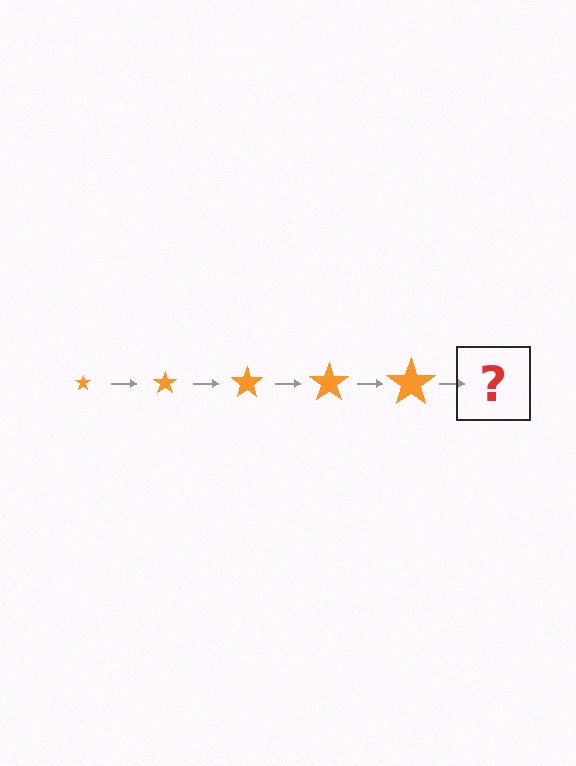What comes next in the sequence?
The next element should be an orange star, larger than the previous one.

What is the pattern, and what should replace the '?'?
The pattern is that the star gets progressively larger each step. The '?' should be an orange star, larger than the previous one.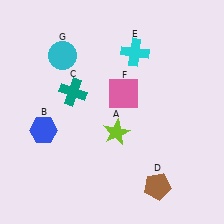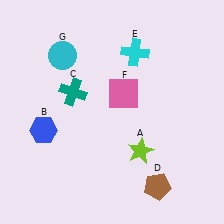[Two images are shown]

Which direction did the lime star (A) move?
The lime star (A) moved right.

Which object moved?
The lime star (A) moved right.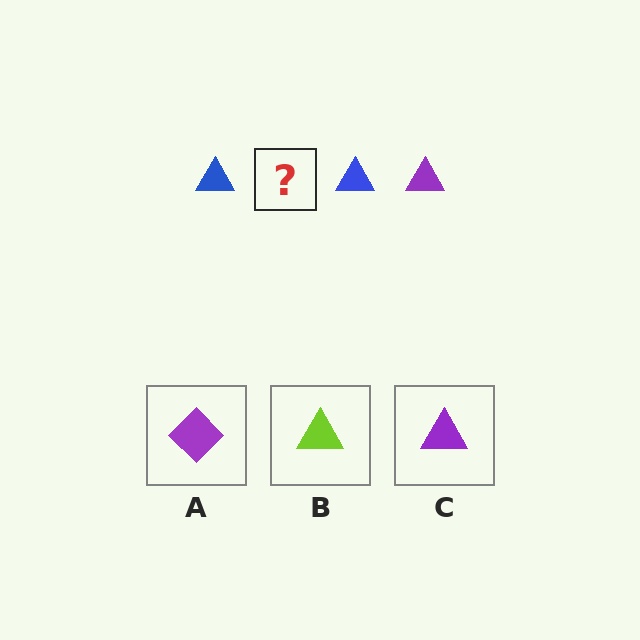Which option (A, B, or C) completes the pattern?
C.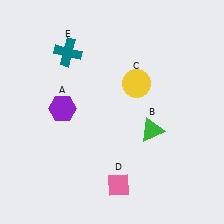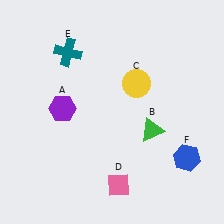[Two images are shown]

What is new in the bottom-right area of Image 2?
A blue hexagon (F) was added in the bottom-right area of Image 2.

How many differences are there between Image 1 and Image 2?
There is 1 difference between the two images.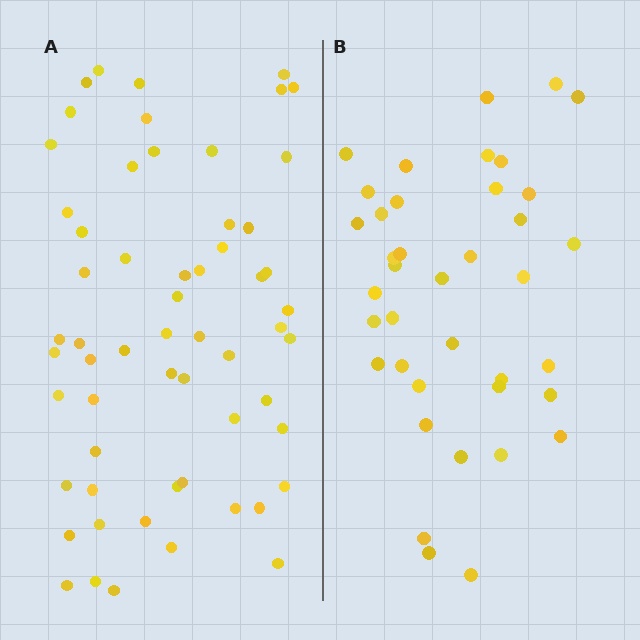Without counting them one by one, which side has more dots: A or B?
Region A (the left region) has more dots.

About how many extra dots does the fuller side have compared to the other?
Region A has approximately 20 more dots than region B.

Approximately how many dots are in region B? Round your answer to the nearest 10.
About 40 dots. (The exact count is 39, which rounds to 40.)